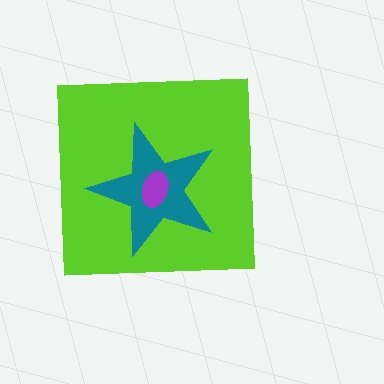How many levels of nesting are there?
3.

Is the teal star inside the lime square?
Yes.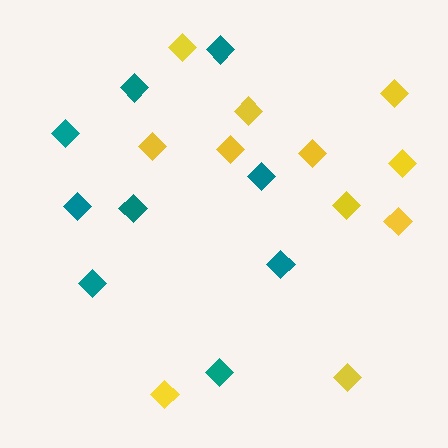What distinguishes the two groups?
There are 2 groups: one group of yellow diamonds (11) and one group of teal diamonds (9).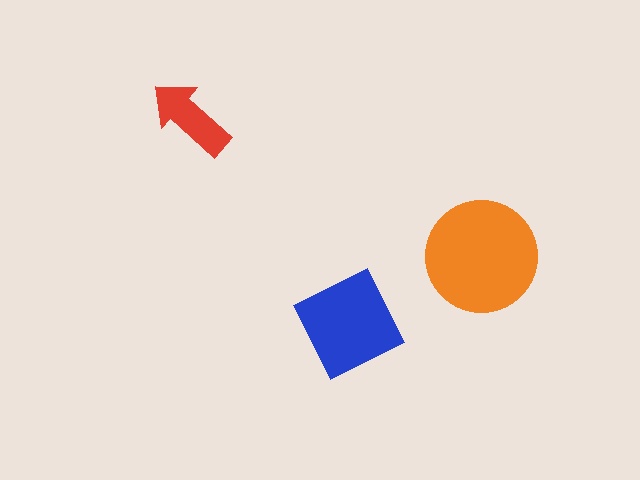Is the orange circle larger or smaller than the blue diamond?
Larger.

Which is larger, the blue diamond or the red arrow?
The blue diamond.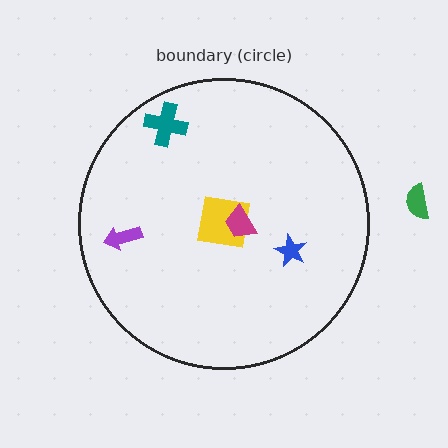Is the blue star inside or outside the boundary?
Inside.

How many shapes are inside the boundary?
5 inside, 1 outside.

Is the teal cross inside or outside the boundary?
Inside.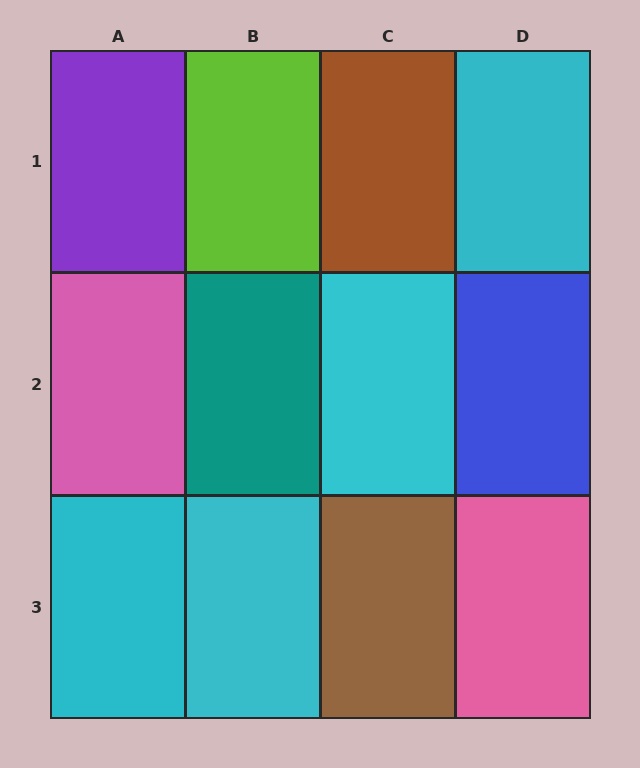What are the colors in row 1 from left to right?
Purple, lime, brown, cyan.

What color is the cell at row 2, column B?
Teal.